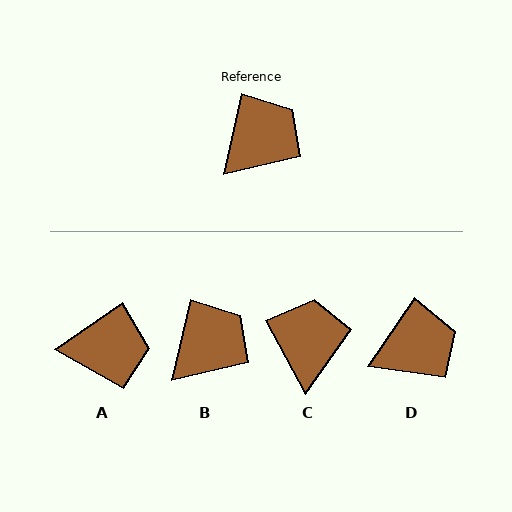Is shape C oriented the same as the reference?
No, it is off by about 41 degrees.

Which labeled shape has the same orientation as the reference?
B.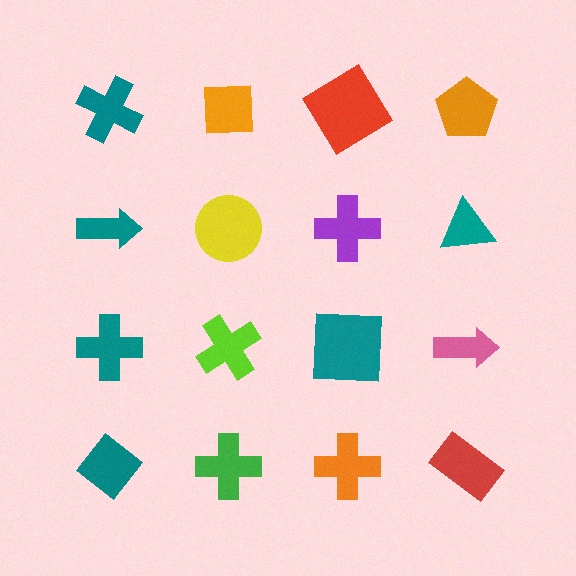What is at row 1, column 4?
An orange pentagon.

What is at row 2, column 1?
A teal arrow.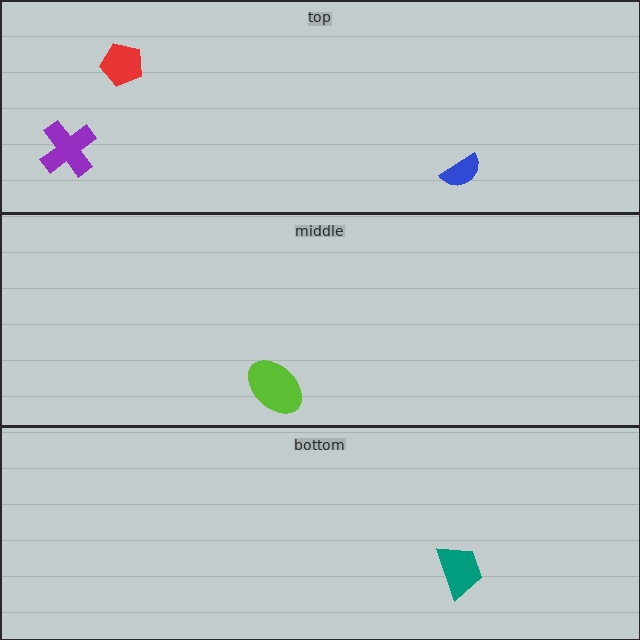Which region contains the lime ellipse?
The middle region.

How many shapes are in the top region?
3.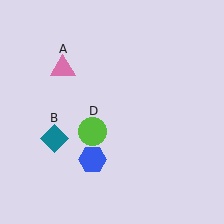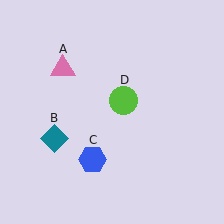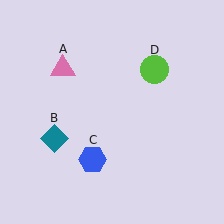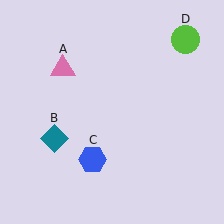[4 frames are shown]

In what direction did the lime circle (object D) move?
The lime circle (object D) moved up and to the right.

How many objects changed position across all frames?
1 object changed position: lime circle (object D).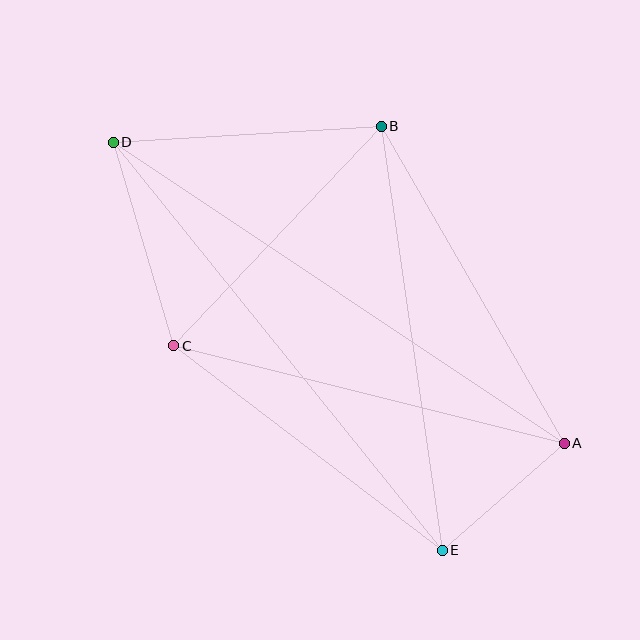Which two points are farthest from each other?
Points A and D are farthest from each other.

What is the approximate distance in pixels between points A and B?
The distance between A and B is approximately 366 pixels.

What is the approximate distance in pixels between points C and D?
The distance between C and D is approximately 213 pixels.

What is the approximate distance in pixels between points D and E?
The distance between D and E is approximately 524 pixels.